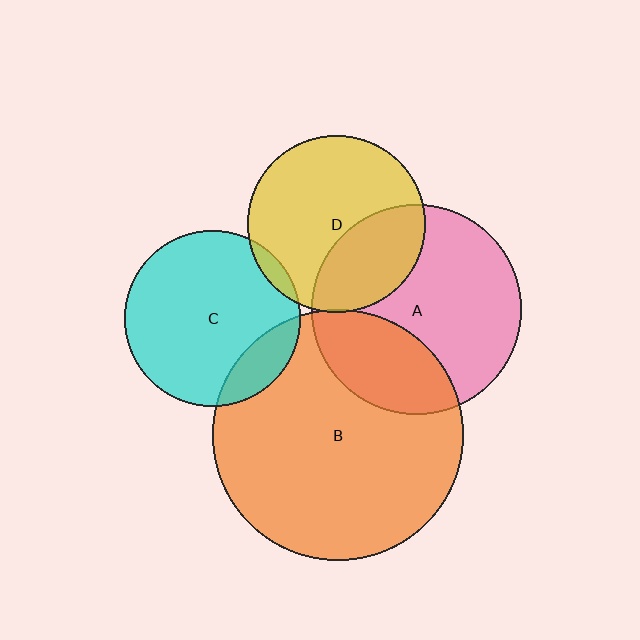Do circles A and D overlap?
Yes.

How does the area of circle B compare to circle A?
Approximately 1.4 times.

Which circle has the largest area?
Circle B (orange).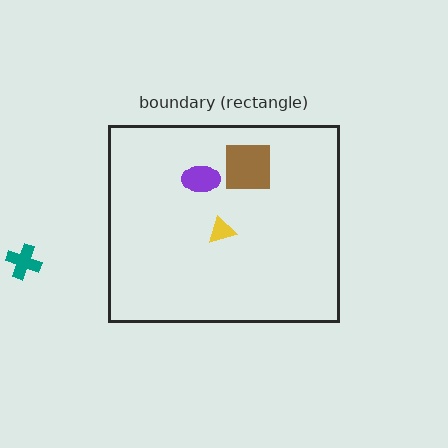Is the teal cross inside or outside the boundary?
Outside.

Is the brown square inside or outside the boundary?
Inside.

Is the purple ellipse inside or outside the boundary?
Inside.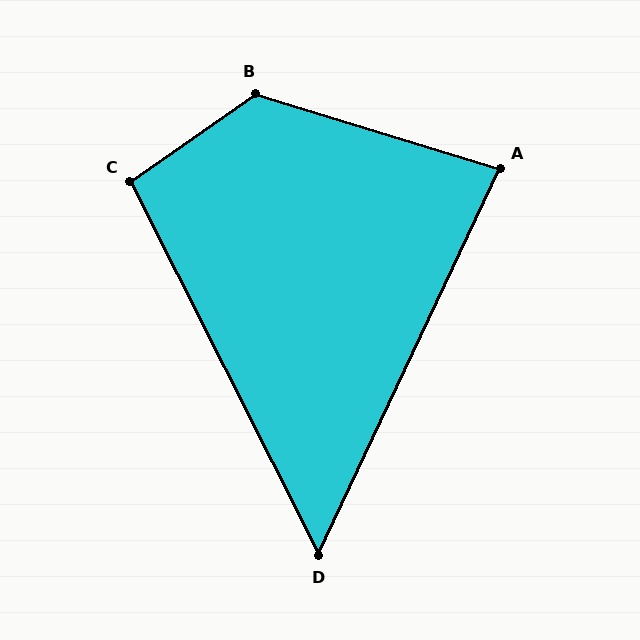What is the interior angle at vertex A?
Approximately 82 degrees (acute).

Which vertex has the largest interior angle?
B, at approximately 128 degrees.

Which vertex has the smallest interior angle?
D, at approximately 52 degrees.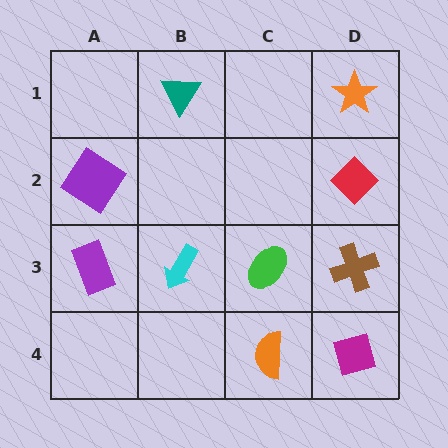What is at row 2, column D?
A red diamond.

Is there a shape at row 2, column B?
No, that cell is empty.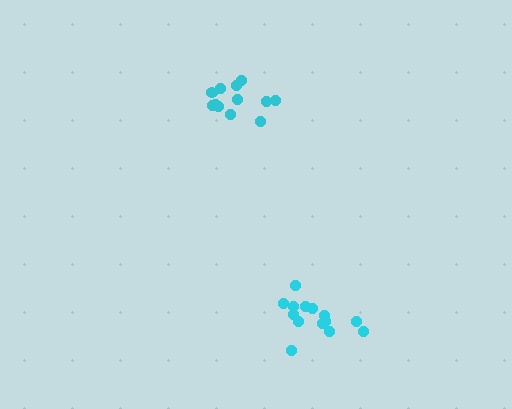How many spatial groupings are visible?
There are 2 spatial groupings.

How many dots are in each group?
Group 1: 12 dots, Group 2: 14 dots (26 total).